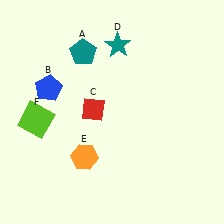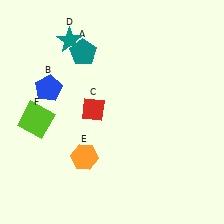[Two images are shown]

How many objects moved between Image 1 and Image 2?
1 object moved between the two images.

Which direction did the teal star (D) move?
The teal star (D) moved left.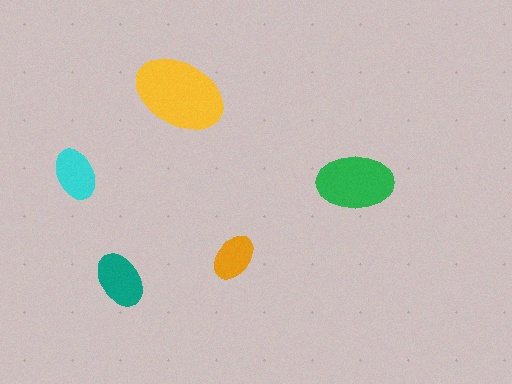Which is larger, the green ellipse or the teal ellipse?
The green one.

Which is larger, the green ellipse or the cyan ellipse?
The green one.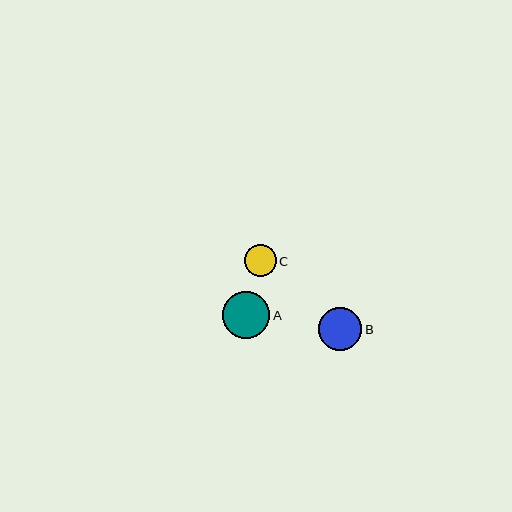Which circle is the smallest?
Circle C is the smallest with a size of approximately 32 pixels.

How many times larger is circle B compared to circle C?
Circle B is approximately 1.3 times the size of circle C.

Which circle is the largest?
Circle A is the largest with a size of approximately 47 pixels.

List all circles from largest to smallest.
From largest to smallest: A, B, C.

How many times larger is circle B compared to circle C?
Circle B is approximately 1.3 times the size of circle C.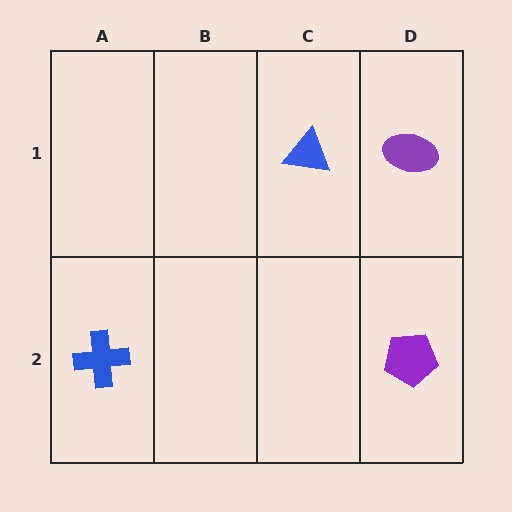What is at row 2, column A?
A blue cross.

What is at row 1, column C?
A blue triangle.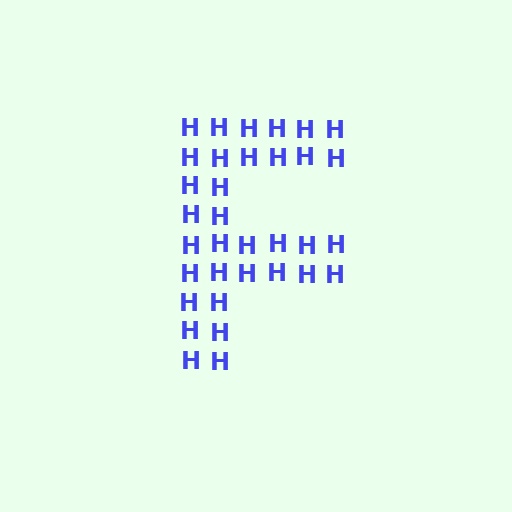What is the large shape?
The large shape is the letter F.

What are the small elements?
The small elements are letter H's.